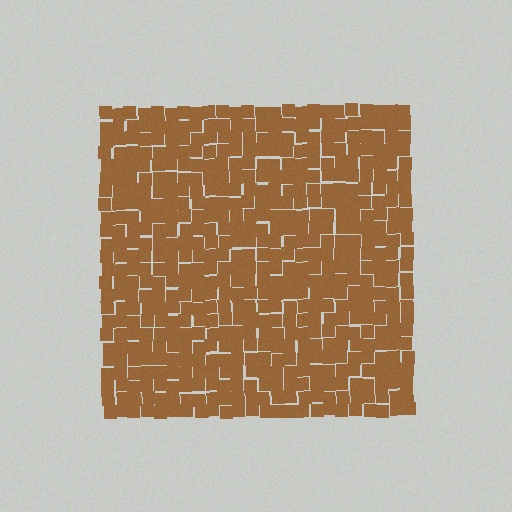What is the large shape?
The large shape is a square.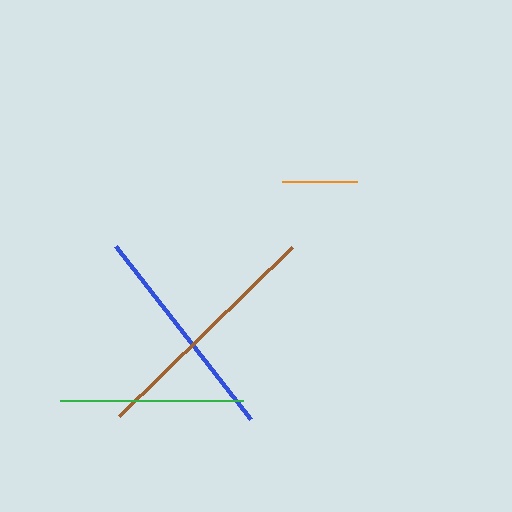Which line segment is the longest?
The brown line is the longest at approximately 242 pixels.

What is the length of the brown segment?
The brown segment is approximately 242 pixels long.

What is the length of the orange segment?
The orange segment is approximately 75 pixels long.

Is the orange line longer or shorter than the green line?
The green line is longer than the orange line.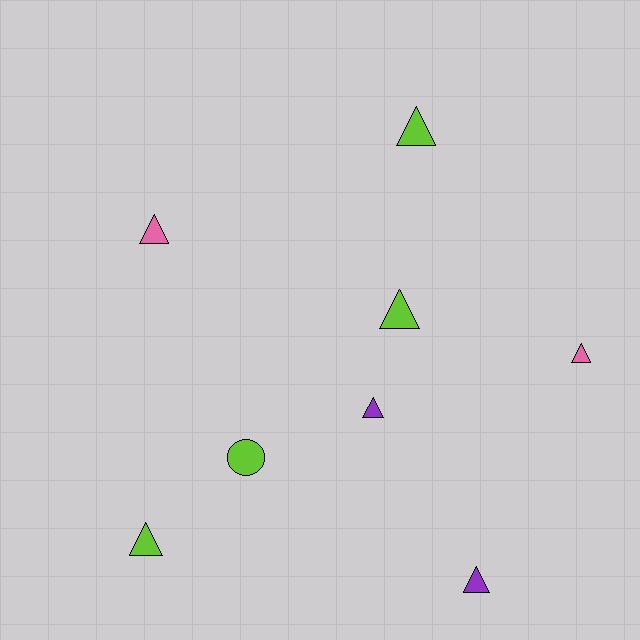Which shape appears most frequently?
Triangle, with 7 objects.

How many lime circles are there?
There is 1 lime circle.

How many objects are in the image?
There are 8 objects.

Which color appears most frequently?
Lime, with 4 objects.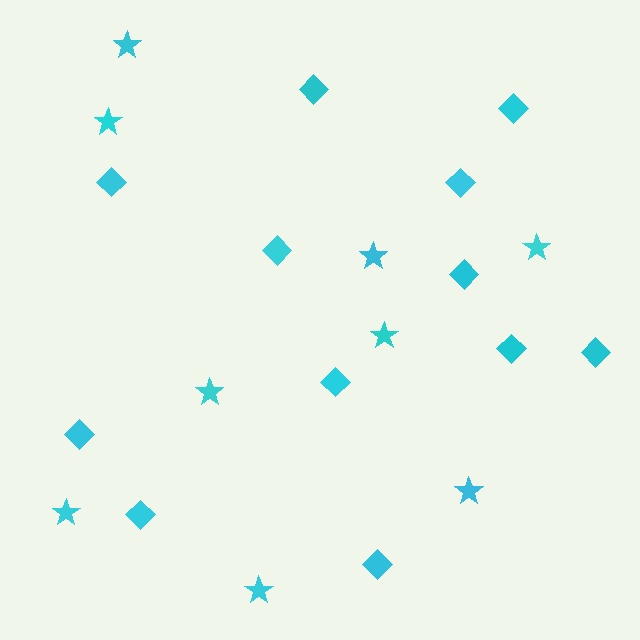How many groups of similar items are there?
There are 2 groups: one group of diamonds (12) and one group of stars (9).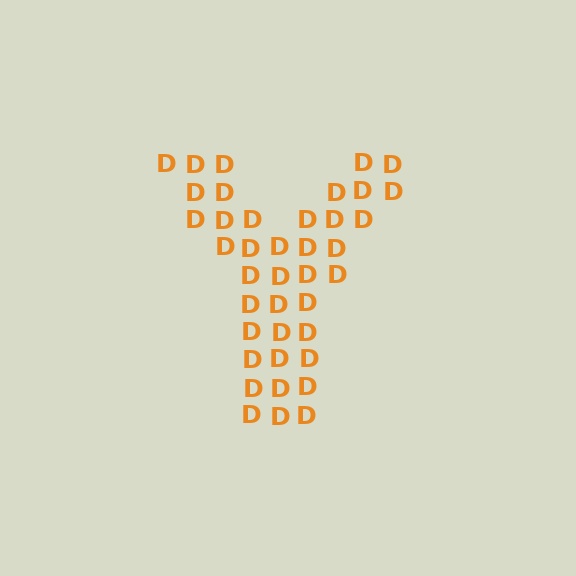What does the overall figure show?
The overall figure shows the letter Y.